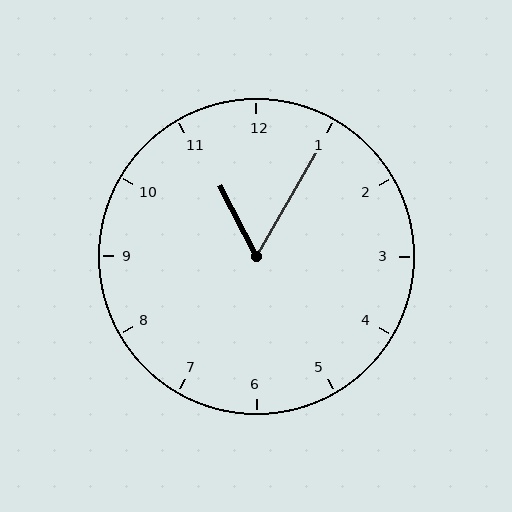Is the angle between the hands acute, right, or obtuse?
It is acute.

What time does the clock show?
11:05.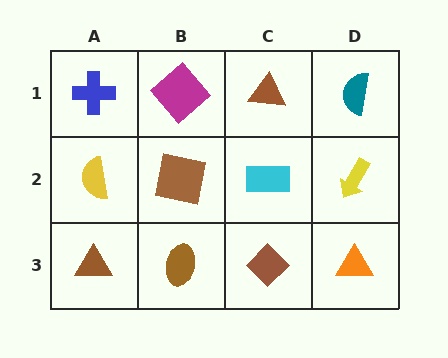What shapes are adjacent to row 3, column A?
A yellow semicircle (row 2, column A), a brown ellipse (row 3, column B).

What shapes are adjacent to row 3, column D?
A yellow arrow (row 2, column D), a brown diamond (row 3, column C).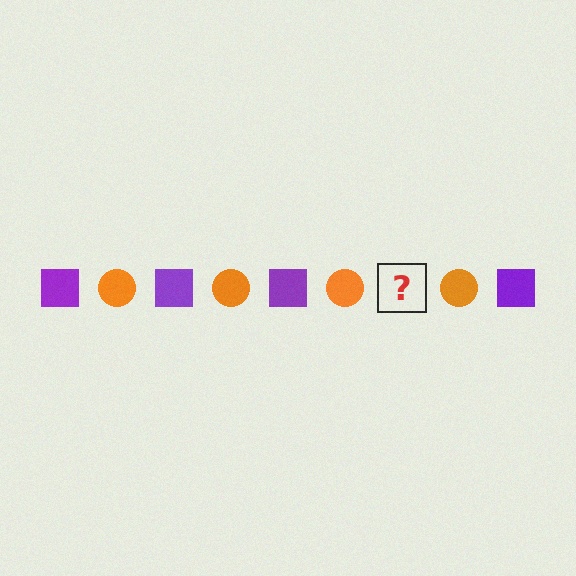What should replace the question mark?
The question mark should be replaced with a purple square.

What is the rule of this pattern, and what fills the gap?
The rule is that the pattern alternates between purple square and orange circle. The gap should be filled with a purple square.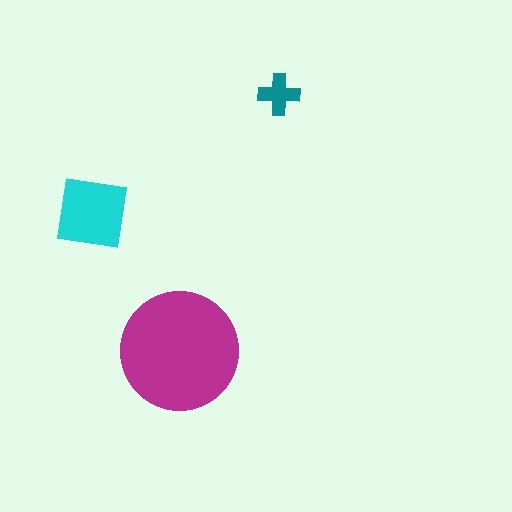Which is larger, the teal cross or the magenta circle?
The magenta circle.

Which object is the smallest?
The teal cross.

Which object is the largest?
The magenta circle.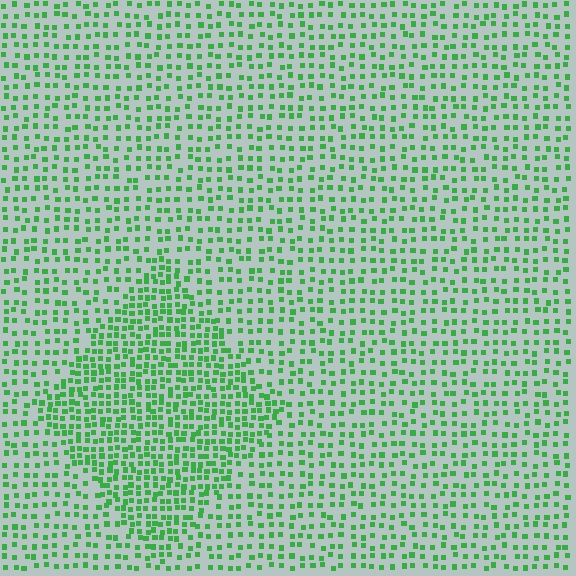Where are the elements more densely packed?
The elements are more densely packed inside the diamond boundary.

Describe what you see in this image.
The image contains small green elements arranged at two different densities. A diamond-shaped region is visible where the elements are more densely packed than the surrounding area.